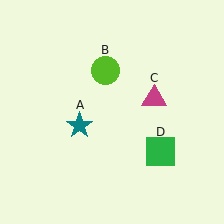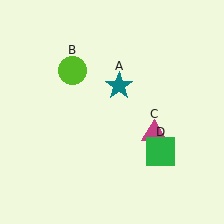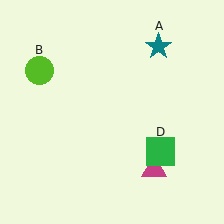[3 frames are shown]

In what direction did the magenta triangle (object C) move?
The magenta triangle (object C) moved down.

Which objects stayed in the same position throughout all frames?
Green square (object D) remained stationary.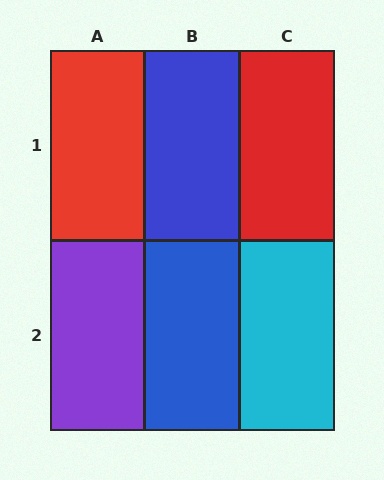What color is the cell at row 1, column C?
Red.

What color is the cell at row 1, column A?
Red.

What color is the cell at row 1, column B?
Blue.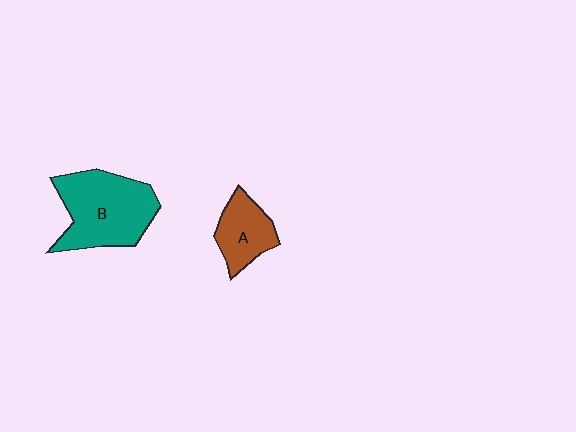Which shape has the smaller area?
Shape A (brown).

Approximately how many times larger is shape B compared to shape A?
Approximately 1.9 times.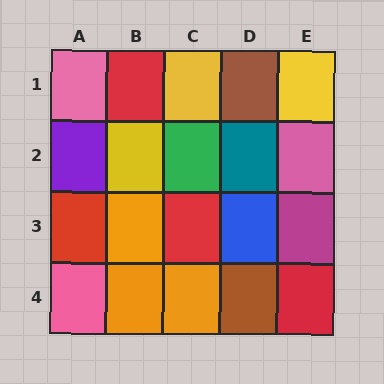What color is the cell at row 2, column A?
Purple.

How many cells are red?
4 cells are red.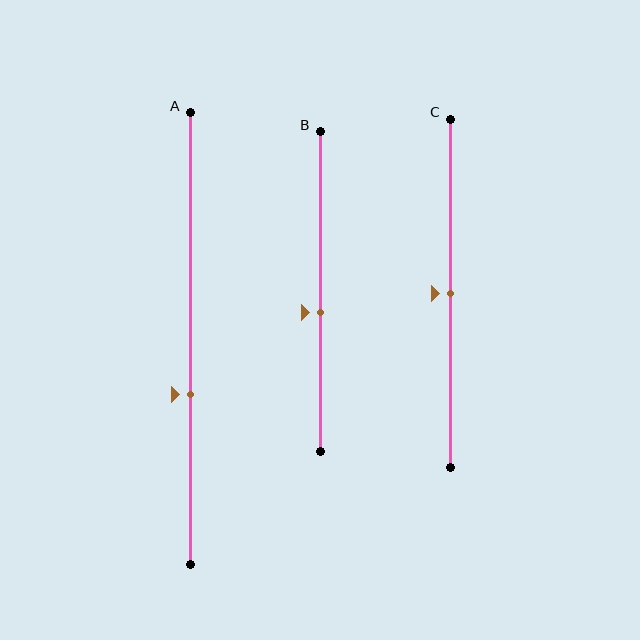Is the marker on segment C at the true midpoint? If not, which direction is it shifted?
Yes, the marker on segment C is at the true midpoint.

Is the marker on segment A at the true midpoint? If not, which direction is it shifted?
No, the marker on segment A is shifted downward by about 12% of the segment length.